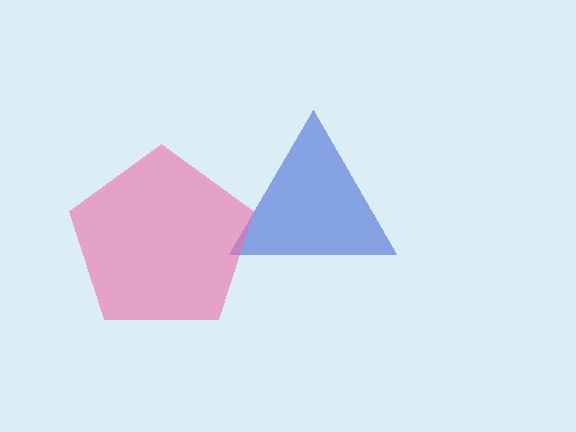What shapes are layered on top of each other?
The layered shapes are: a blue triangle, a pink pentagon.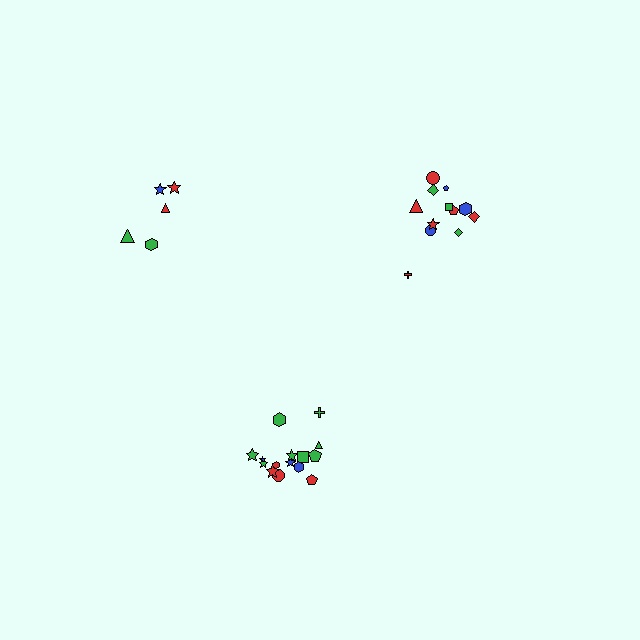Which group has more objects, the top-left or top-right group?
The top-right group.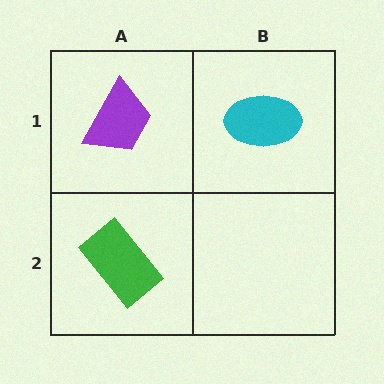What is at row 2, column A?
A green rectangle.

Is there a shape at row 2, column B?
No, that cell is empty.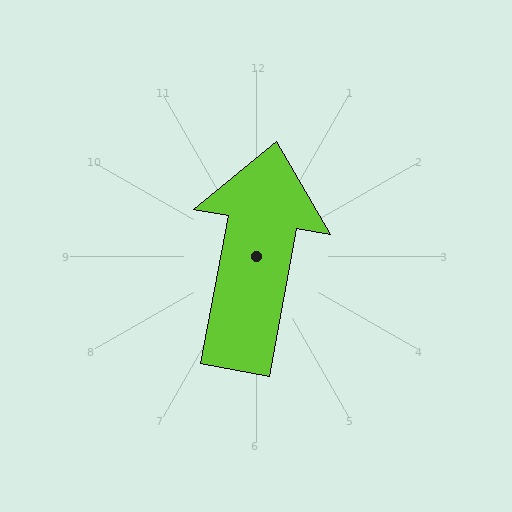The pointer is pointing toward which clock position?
Roughly 12 o'clock.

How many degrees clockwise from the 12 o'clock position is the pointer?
Approximately 10 degrees.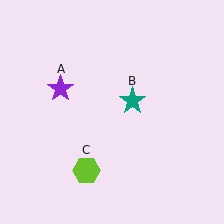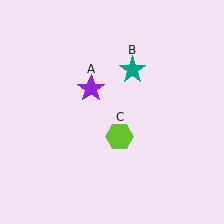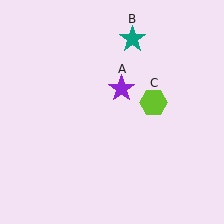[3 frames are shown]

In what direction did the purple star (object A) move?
The purple star (object A) moved right.